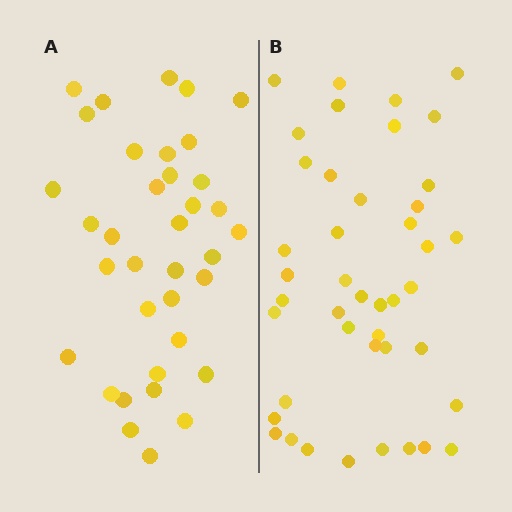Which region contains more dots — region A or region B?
Region B (the right region) has more dots.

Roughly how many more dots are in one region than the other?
Region B has roughly 8 or so more dots than region A.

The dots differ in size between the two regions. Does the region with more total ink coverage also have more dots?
No. Region A has more total ink coverage because its dots are larger, but region B actually contains more individual dots. Total area can be misleading — the number of items is what matters here.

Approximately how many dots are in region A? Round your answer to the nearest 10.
About 40 dots. (The exact count is 36, which rounds to 40.)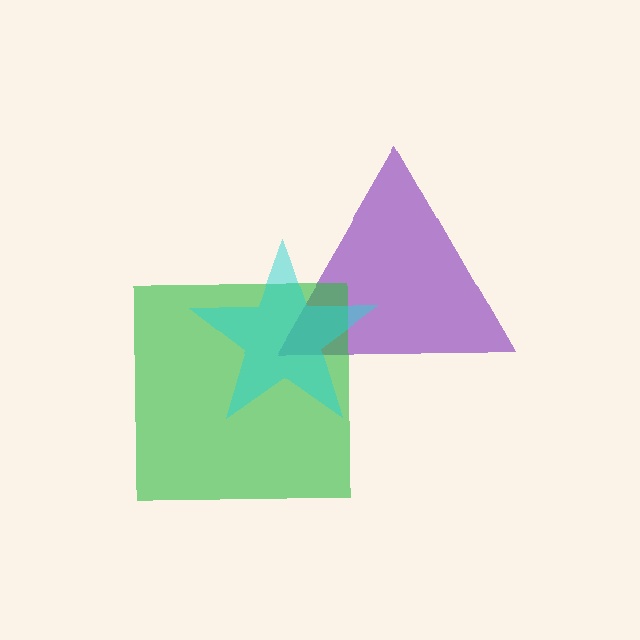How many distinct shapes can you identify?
There are 3 distinct shapes: a purple triangle, a green square, a cyan star.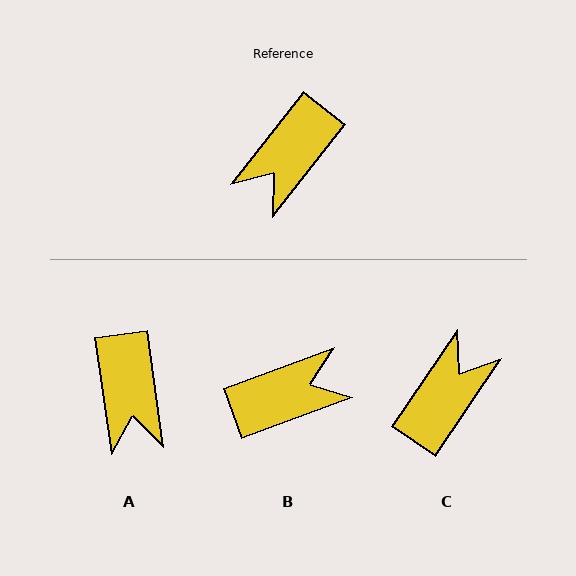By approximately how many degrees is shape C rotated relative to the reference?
Approximately 176 degrees clockwise.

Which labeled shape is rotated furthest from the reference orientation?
C, about 176 degrees away.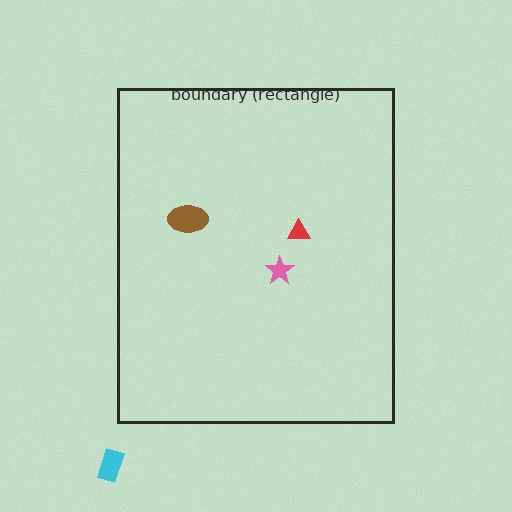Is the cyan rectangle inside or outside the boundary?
Outside.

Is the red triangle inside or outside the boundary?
Inside.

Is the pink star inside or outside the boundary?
Inside.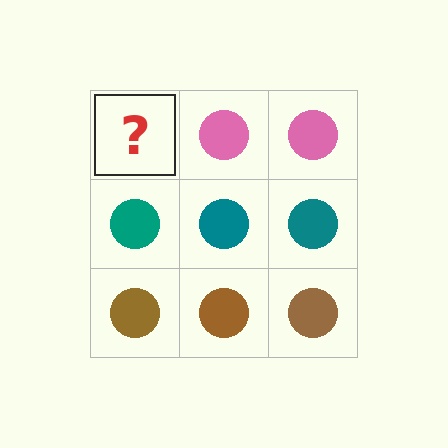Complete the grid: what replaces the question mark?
The question mark should be replaced with a pink circle.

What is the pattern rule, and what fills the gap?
The rule is that each row has a consistent color. The gap should be filled with a pink circle.